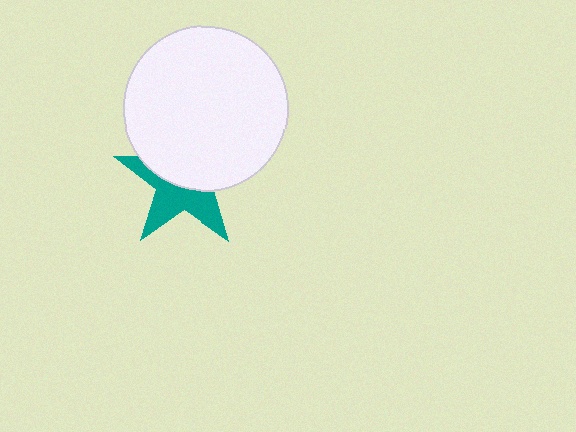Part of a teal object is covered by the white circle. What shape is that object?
It is a star.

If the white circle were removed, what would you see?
You would see the complete teal star.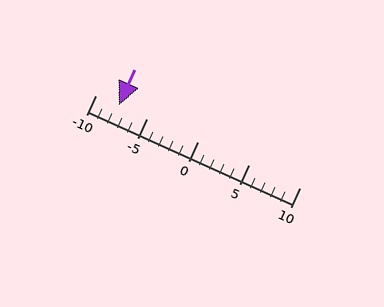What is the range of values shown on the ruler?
The ruler shows values from -10 to 10.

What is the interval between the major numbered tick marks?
The major tick marks are spaced 5 units apart.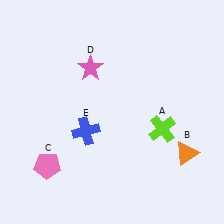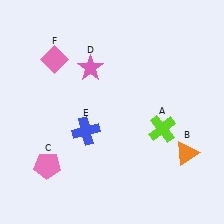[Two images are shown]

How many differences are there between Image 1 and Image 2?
There is 1 difference between the two images.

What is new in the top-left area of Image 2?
A pink diamond (F) was added in the top-left area of Image 2.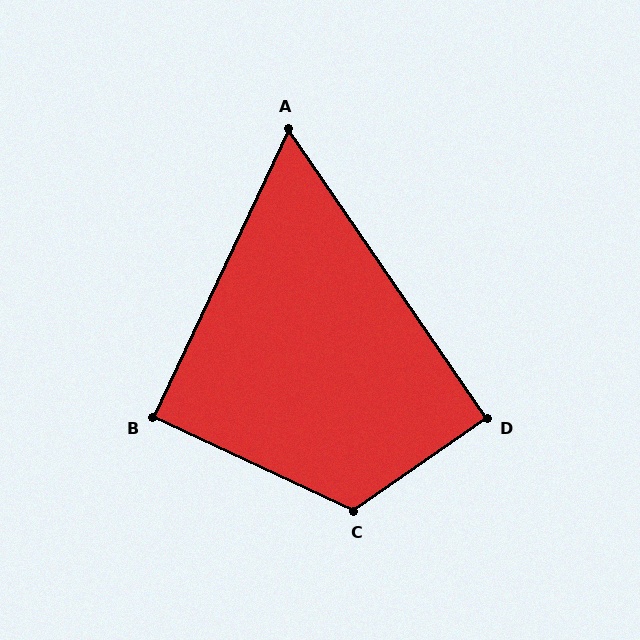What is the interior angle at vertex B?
Approximately 90 degrees (approximately right).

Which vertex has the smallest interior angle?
A, at approximately 60 degrees.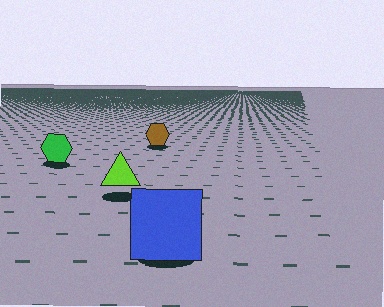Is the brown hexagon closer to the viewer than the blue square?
No. The blue square is closer — you can tell from the texture gradient: the ground texture is coarser near it.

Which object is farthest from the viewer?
The brown hexagon is farthest from the viewer. It appears smaller and the ground texture around it is denser.